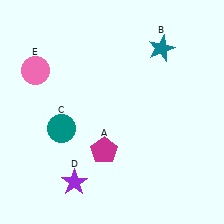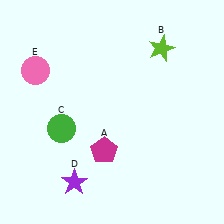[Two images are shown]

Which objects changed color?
B changed from teal to lime. C changed from teal to green.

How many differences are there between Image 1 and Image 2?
There are 2 differences between the two images.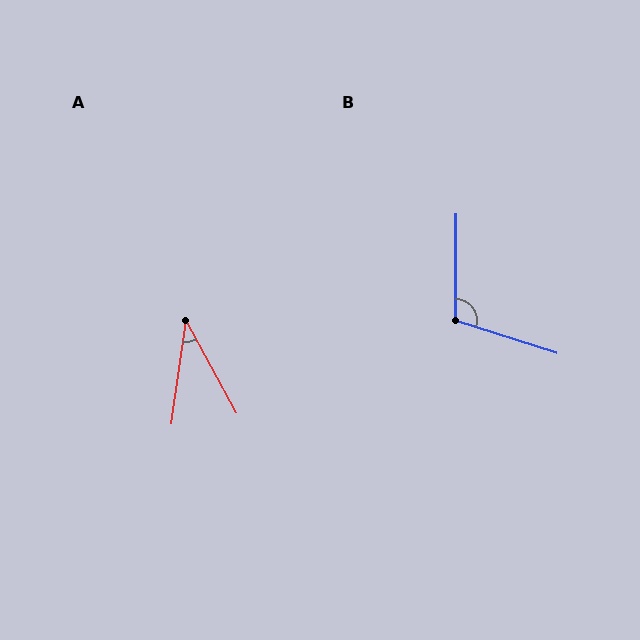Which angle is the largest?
B, at approximately 108 degrees.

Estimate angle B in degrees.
Approximately 108 degrees.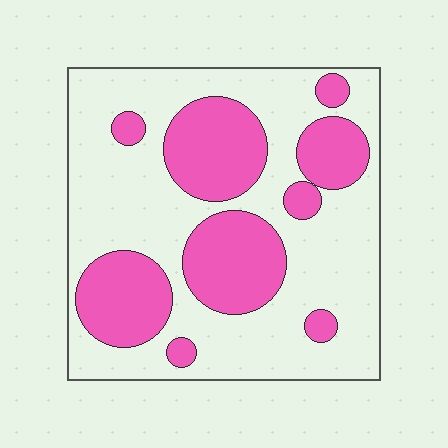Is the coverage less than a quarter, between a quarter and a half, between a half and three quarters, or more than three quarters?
Between a quarter and a half.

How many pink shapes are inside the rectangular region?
9.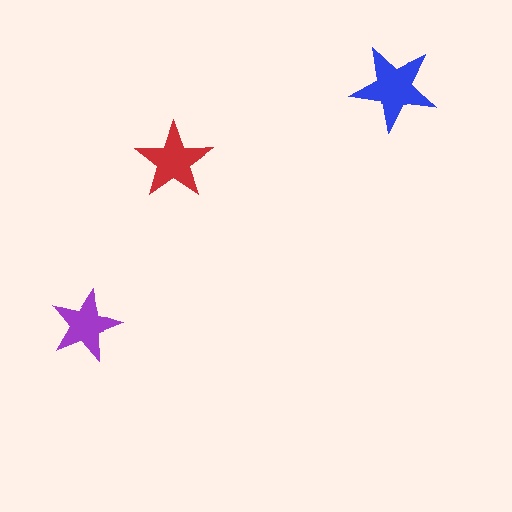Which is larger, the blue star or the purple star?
The blue one.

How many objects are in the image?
There are 3 objects in the image.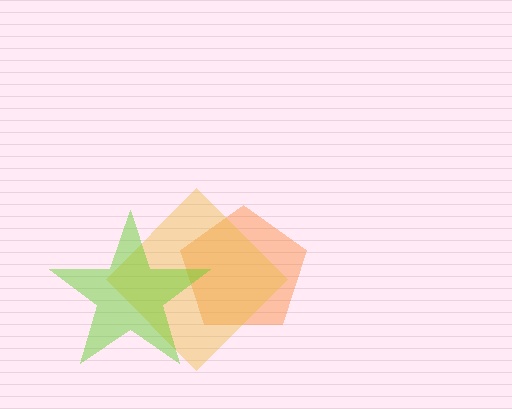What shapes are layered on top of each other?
The layered shapes are: an orange pentagon, a yellow diamond, a lime star.